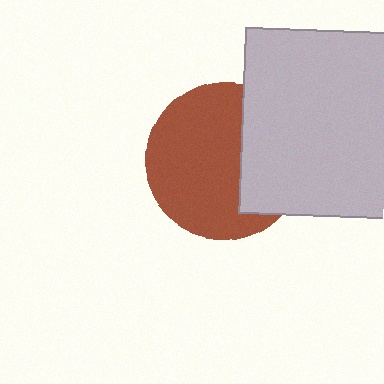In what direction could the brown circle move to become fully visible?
The brown circle could move left. That would shift it out from behind the light gray square entirely.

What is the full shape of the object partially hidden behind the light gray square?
The partially hidden object is a brown circle.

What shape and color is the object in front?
The object in front is a light gray square.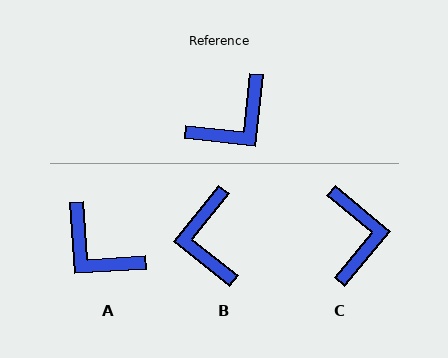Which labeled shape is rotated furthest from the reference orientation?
B, about 123 degrees away.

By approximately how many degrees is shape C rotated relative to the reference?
Approximately 56 degrees counter-clockwise.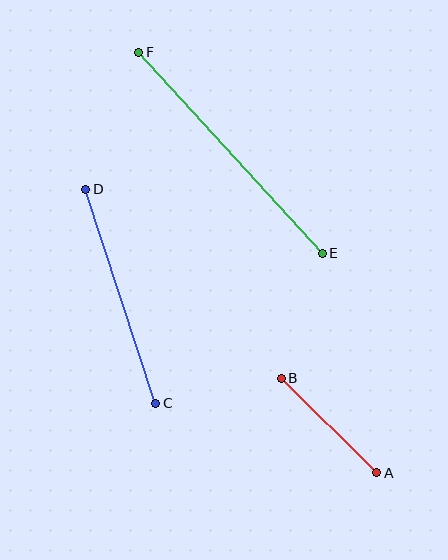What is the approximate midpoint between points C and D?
The midpoint is at approximately (121, 296) pixels.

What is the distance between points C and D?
The distance is approximately 225 pixels.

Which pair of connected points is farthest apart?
Points E and F are farthest apart.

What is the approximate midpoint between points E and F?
The midpoint is at approximately (230, 153) pixels.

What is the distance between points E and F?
The distance is approximately 272 pixels.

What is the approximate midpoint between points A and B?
The midpoint is at approximately (329, 425) pixels.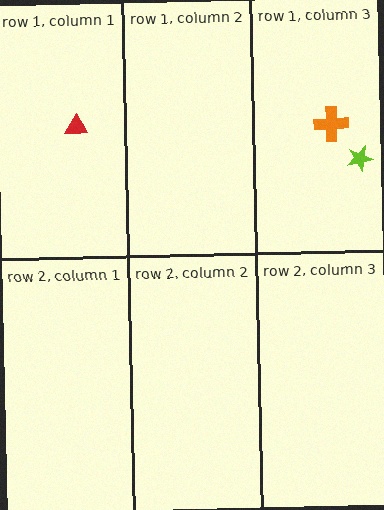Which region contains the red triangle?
The row 1, column 1 region.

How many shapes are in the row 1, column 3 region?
2.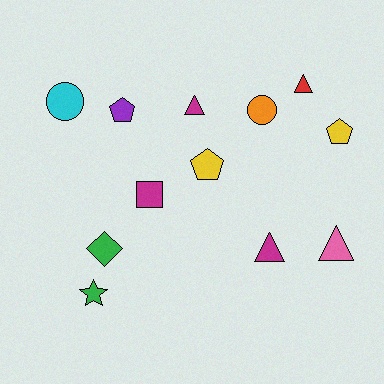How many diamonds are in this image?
There is 1 diamond.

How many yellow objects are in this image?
There are 2 yellow objects.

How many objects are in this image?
There are 12 objects.